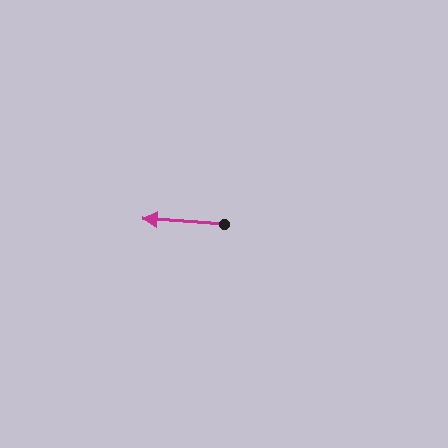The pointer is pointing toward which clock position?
Roughly 9 o'clock.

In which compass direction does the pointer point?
West.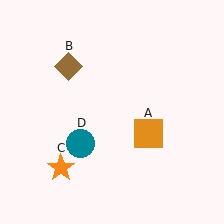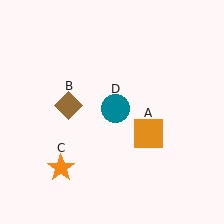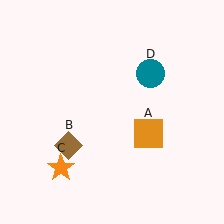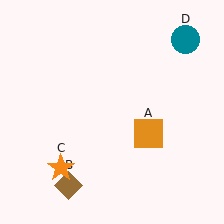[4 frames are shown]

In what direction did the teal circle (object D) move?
The teal circle (object D) moved up and to the right.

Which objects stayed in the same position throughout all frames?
Orange square (object A) and orange star (object C) remained stationary.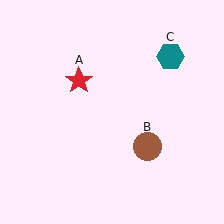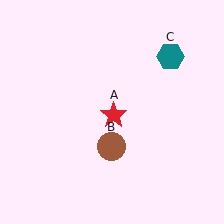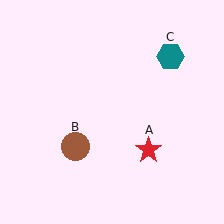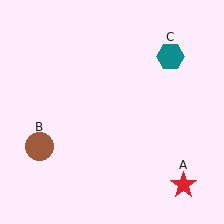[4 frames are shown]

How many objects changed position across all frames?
2 objects changed position: red star (object A), brown circle (object B).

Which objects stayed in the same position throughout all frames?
Teal hexagon (object C) remained stationary.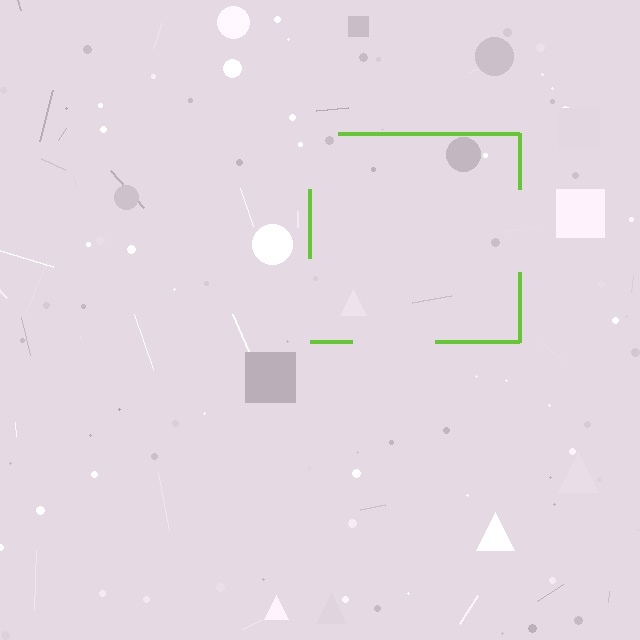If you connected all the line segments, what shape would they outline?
They would outline a square.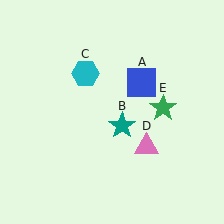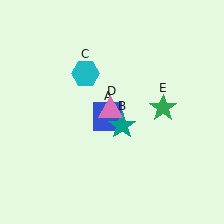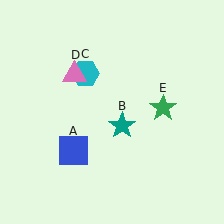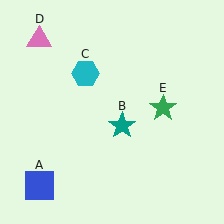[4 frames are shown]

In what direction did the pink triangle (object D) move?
The pink triangle (object D) moved up and to the left.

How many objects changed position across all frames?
2 objects changed position: blue square (object A), pink triangle (object D).